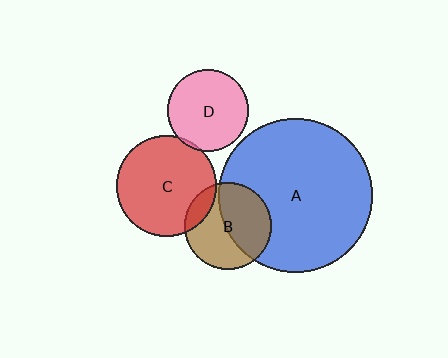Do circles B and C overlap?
Yes.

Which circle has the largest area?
Circle A (blue).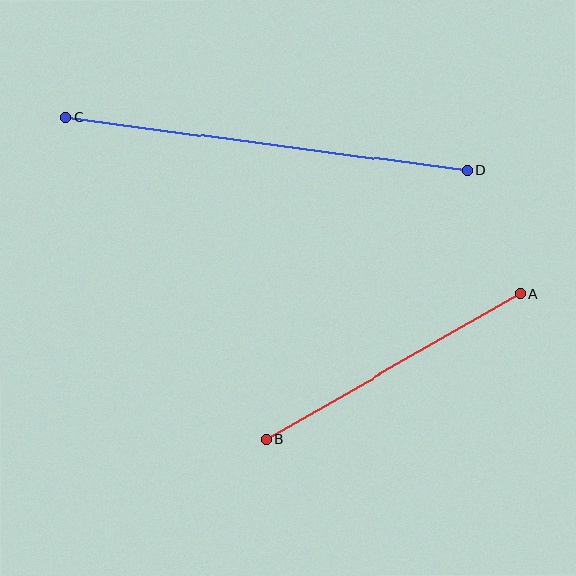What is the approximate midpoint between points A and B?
The midpoint is at approximately (393, 366) pixels.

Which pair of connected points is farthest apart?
Points C and D are farthest apart.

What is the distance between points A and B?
The distance is approximately 293 pixels.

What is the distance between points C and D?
The distance is approximately 405 pixels.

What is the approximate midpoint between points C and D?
The midpoint is at approximately (267, 144) pixels.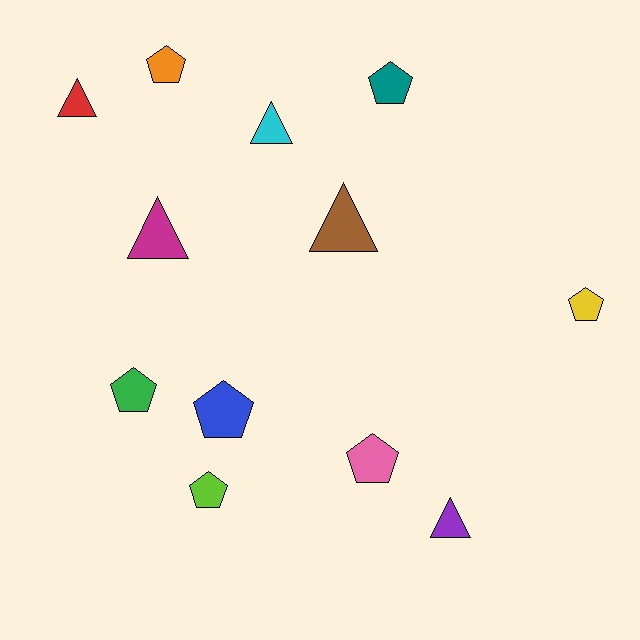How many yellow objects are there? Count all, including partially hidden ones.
There is 1 yellow object.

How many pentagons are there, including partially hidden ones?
There are 7 pentagons.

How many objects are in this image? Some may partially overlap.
There are 12 objects.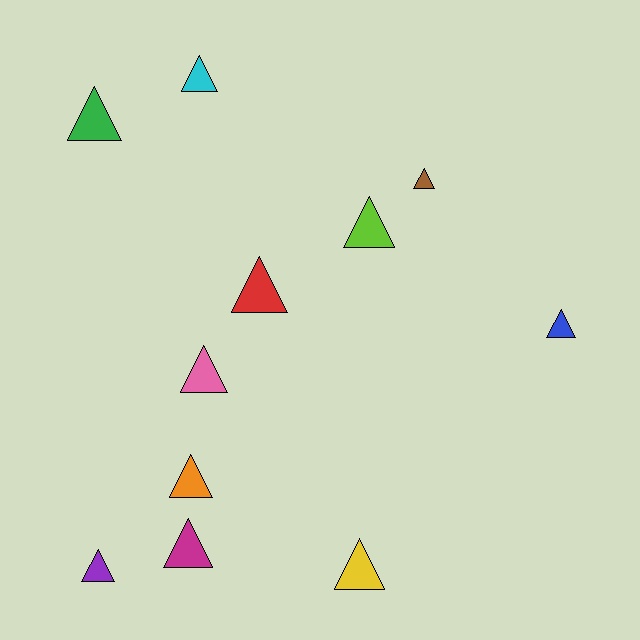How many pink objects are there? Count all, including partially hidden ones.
There is 1 pink object.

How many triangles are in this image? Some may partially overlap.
There are 11 triangles.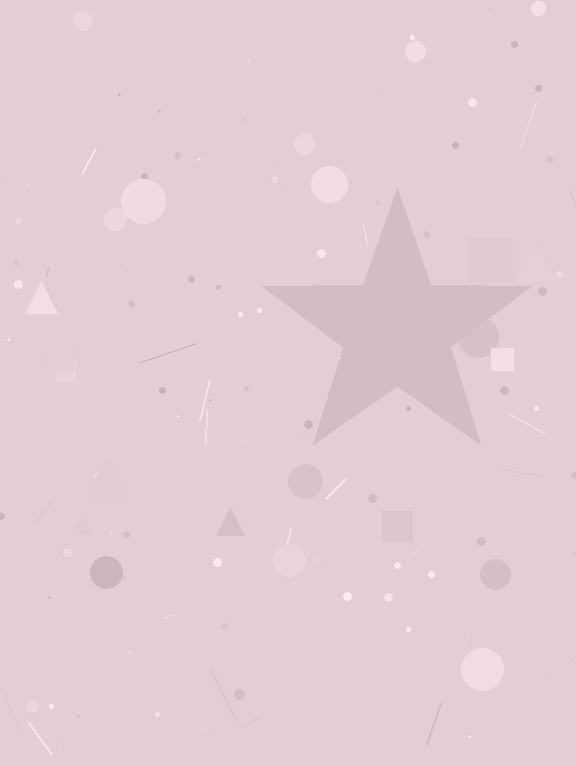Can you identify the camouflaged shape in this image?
The camouflaged shape is a star.